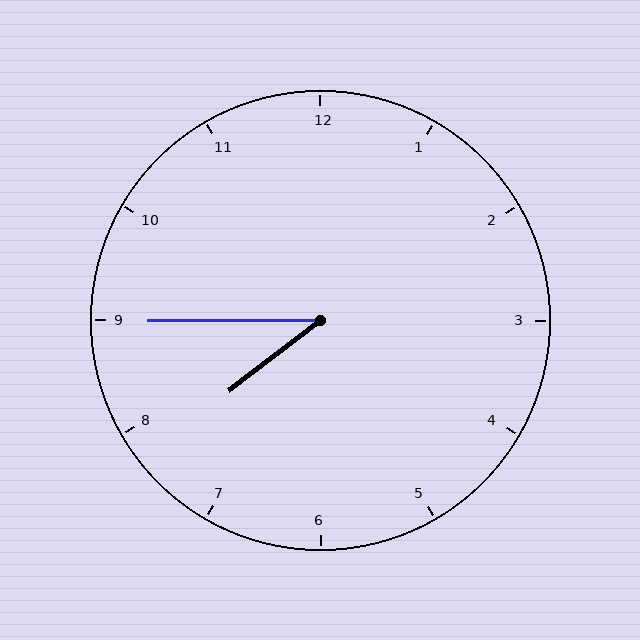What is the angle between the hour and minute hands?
Approximately 38 degrees.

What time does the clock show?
7:45.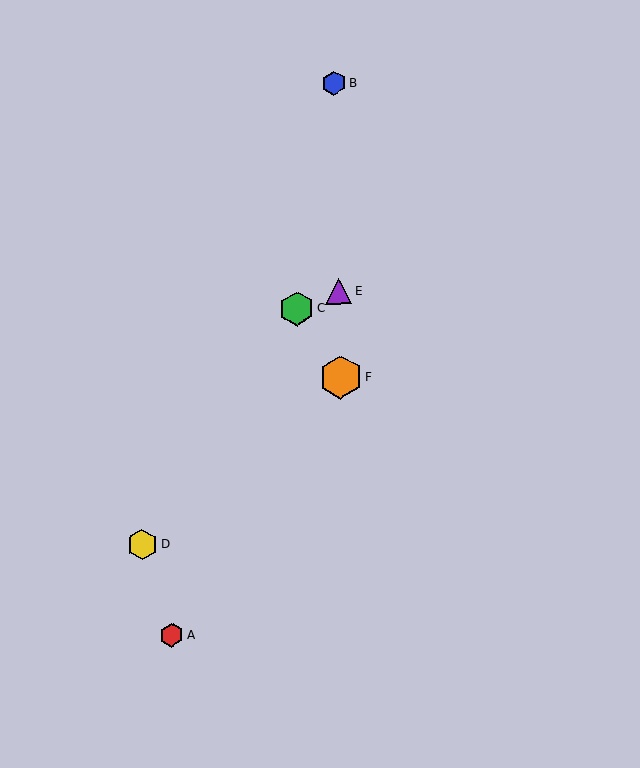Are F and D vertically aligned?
No, F is at x≈341 and D is at x≈142.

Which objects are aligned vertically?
Objects B, E, F are aligned vertically.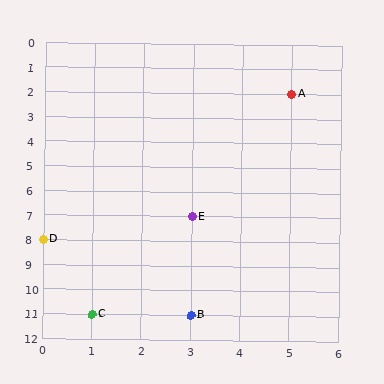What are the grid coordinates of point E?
Point E is at grid coordinates (3, 7).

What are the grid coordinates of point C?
Point C is at grid coordinates (1, 11).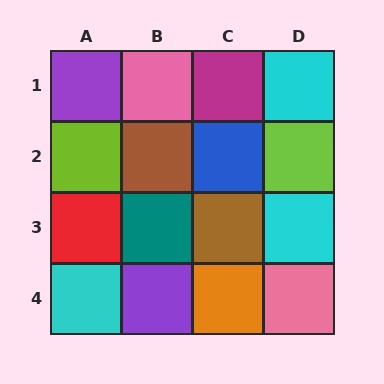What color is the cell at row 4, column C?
Orange.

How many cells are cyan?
3 cells are cyan.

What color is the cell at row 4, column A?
Cyan.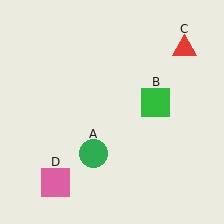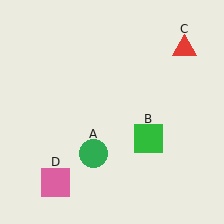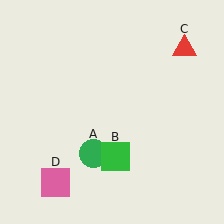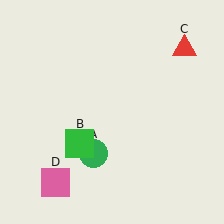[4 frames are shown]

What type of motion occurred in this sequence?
The green square (object B) rotated clockwise around the center of the scene.